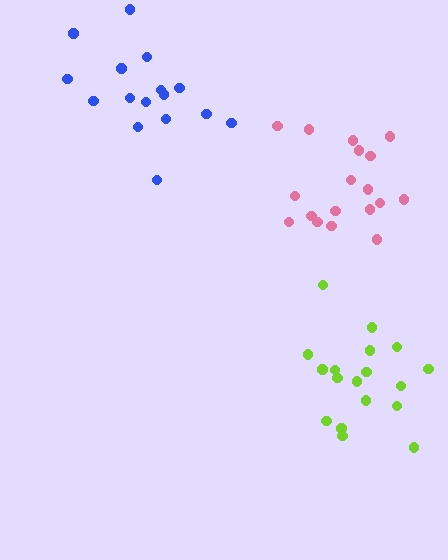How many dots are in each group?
Group 1: 18 dots, Group 2: 18 dots, Group 3: 16 dots (52 total).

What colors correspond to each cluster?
The clusters are colored: pink, lime, blue.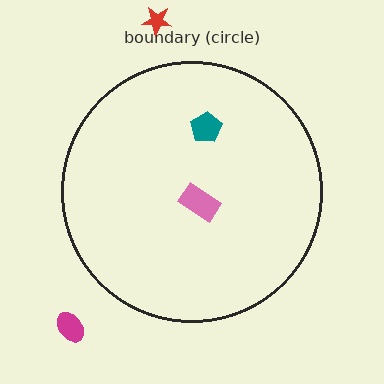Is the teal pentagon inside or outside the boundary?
Inside.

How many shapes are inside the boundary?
2 inside, 2 outside.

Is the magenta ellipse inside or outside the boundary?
Outside.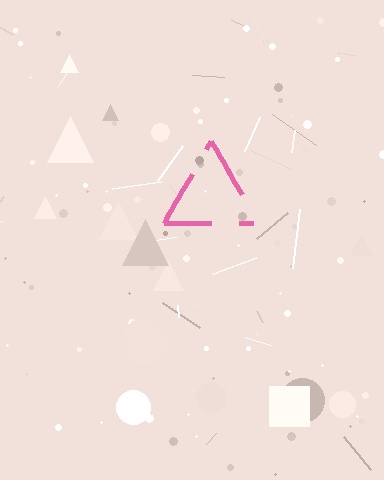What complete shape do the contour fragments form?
The contour fragments form a triangle.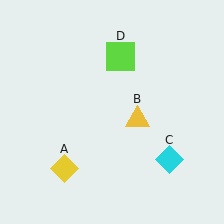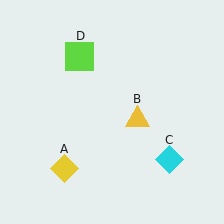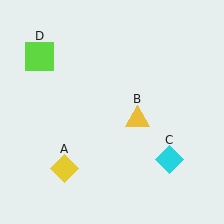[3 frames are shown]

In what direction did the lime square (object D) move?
The lime square (object D) moved left.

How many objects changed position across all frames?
1 object changed position: lime square (object D).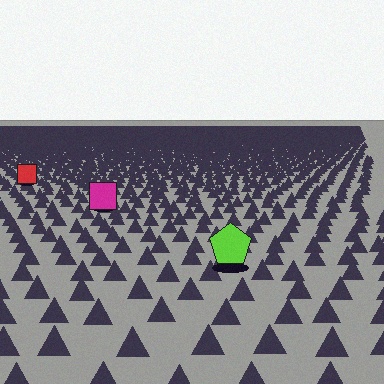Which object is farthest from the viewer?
The red square is farthest from the viewer. It appears smaller and the ground texture around it is denser.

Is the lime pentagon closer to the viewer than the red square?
Yes. The lime pentagon is closer — you can tell from the texture gradient: the ground texture is coarser near it.